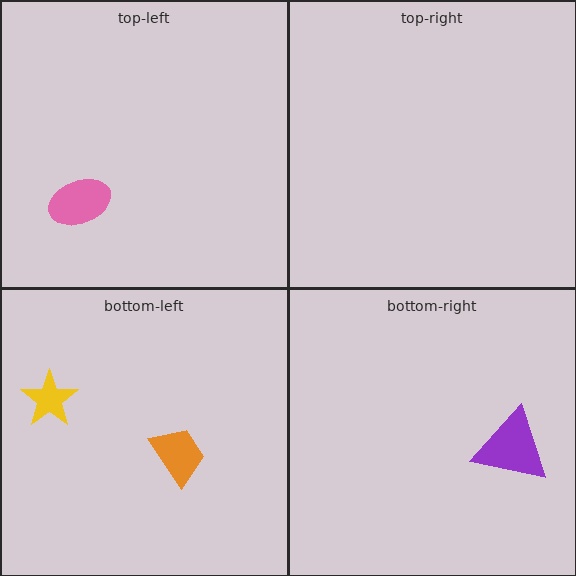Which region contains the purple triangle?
The bottom-right region.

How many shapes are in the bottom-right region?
1.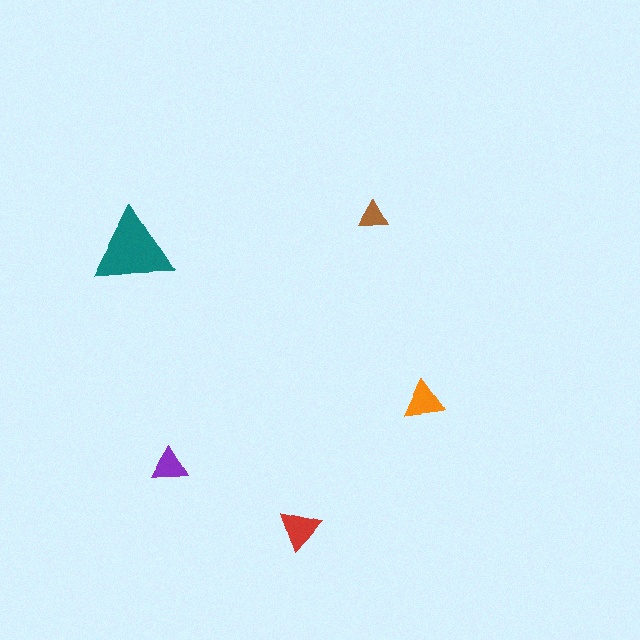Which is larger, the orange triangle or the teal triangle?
The teal one.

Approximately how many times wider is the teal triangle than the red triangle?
About 2 times wider.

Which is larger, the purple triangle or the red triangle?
The red one.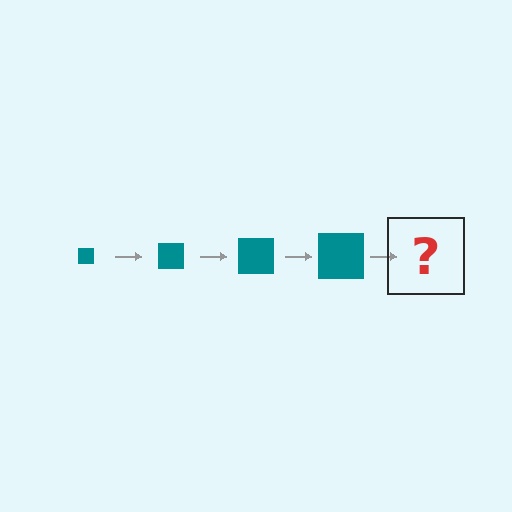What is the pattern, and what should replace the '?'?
The pattern is that the square gets progressively larger each step. The '?' should be a teal square, larger than the previous one.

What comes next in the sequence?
The next element should be a teal square, larger than the previous one.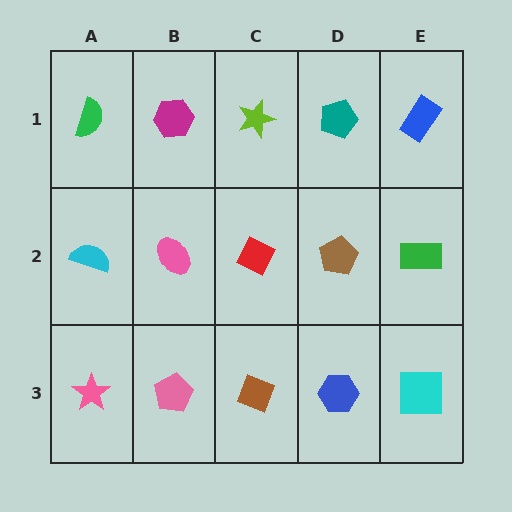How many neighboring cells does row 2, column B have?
4.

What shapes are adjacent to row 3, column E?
A green rectangle (row 2, column E), a blue hexagon (row 3, column D).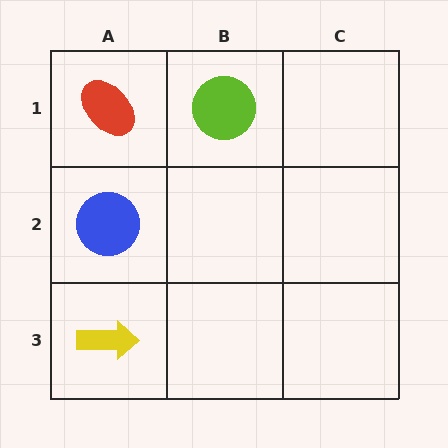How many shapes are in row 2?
1 shape.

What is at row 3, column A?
A yellow arrow.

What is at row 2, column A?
A blue circle.